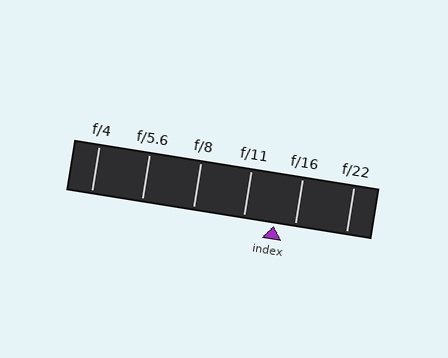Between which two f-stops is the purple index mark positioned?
The index mark is between f/11 and f/16.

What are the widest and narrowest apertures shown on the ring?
The widest aperture shown is f/4 and the narrowest is f/22.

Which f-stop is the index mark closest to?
The index mark is closest to f/16.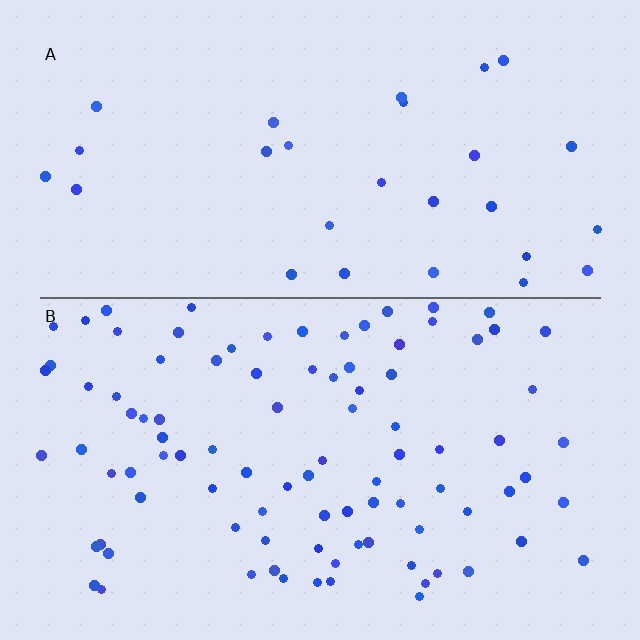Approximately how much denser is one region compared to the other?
Approximately 3.2× — region B over region A.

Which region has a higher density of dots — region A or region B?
B (the bottom).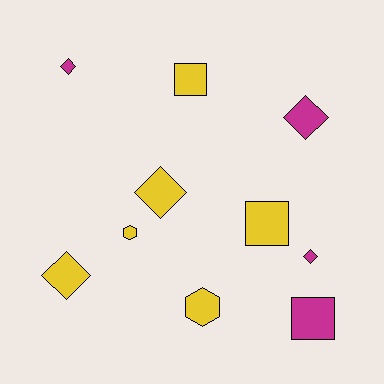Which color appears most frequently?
Yellow, with 6 objects.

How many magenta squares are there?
There is 1 magenta square.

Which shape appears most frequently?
Diamond, with 5 objects.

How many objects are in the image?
There are 10 objects.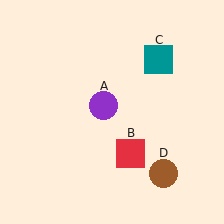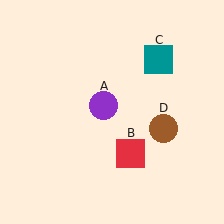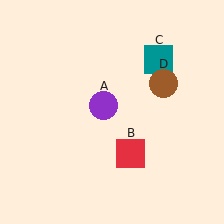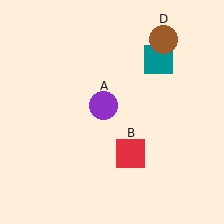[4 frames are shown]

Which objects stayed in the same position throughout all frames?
Purple circle (object A) and red square (object B) and teal square (object C) remained stationary.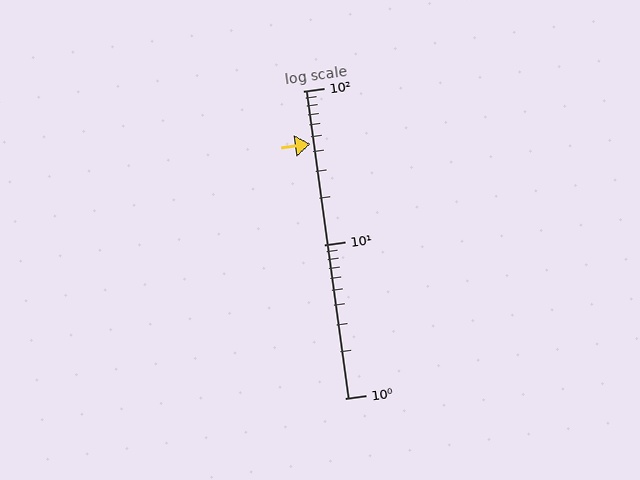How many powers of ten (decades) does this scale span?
The scale spans 2 decades, from 1 to 100.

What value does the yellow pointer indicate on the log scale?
The pointer indicates approximately 45.